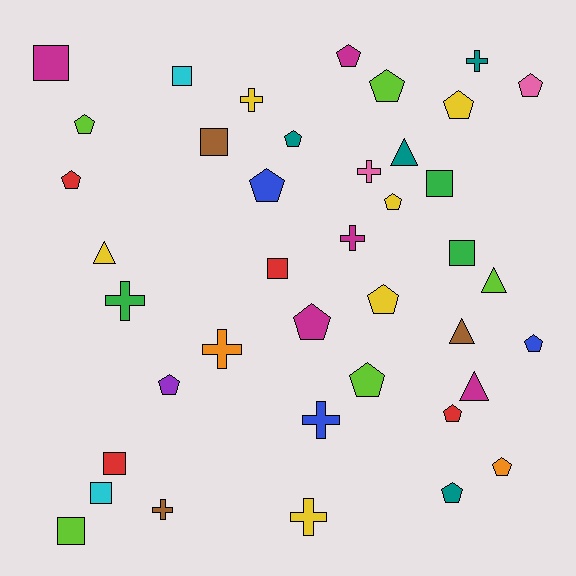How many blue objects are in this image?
There are 3 blue objects.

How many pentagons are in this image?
There are 17 pentagons.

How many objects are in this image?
There are 40 objects.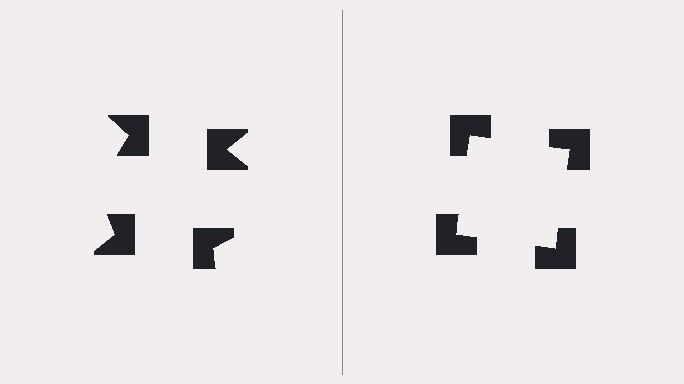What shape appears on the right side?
An illusory square.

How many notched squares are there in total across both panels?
8 — 4 on each side.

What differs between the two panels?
The notched squares are positioned identically on both sides; only the wedge orientations differ. On the right they align to a square; on the left they are misaligned.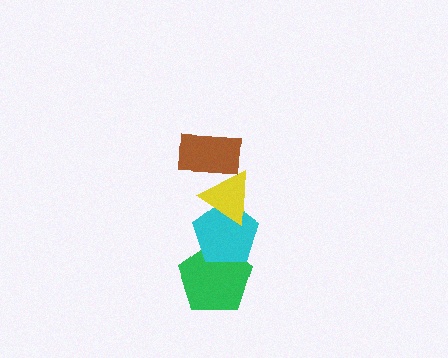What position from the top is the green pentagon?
The green pentagon is 4th from the top.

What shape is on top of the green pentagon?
The cyan pentagon is on top of the green pentagon.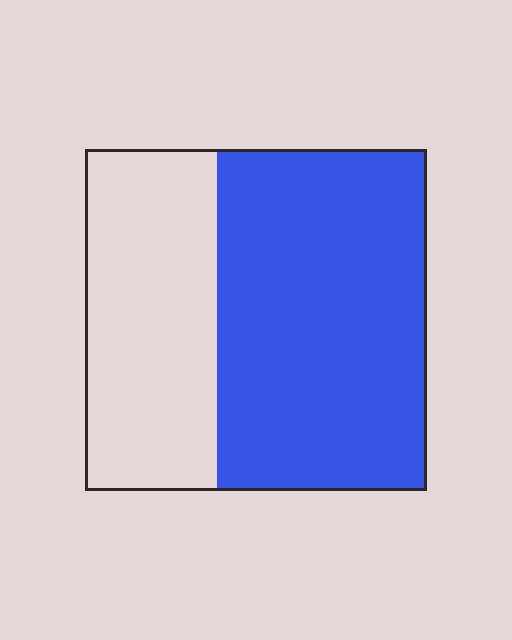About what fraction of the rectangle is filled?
About five eighths (5/8).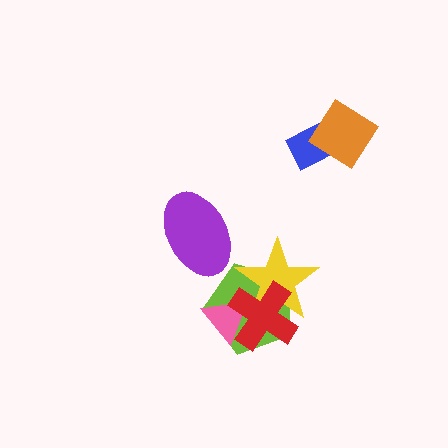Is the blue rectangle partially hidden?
Yes, it is partially covered by another shape.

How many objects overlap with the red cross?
3 objects overlap with the red cross.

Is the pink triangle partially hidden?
Yes, it is partially covered by another shape.